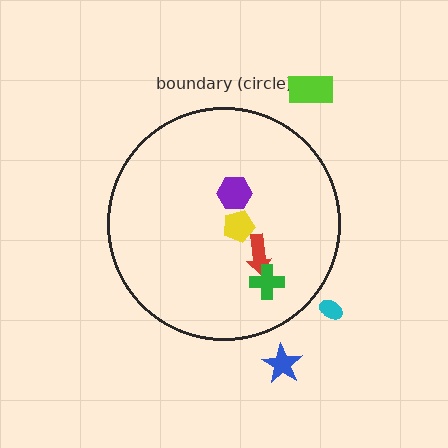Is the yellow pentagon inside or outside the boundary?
Inside.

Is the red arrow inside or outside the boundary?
Inside.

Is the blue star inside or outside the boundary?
Outside.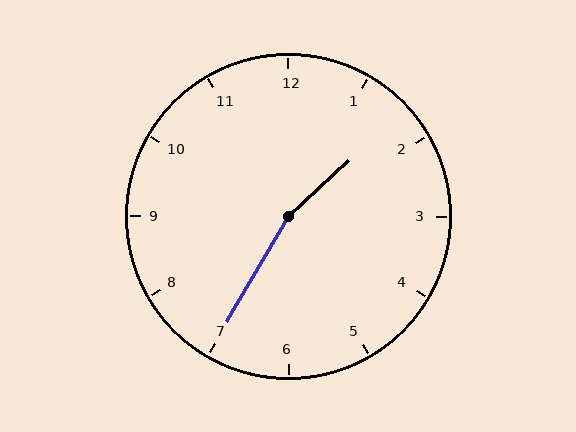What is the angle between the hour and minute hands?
Approximately 162 degrees.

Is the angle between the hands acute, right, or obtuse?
It is obtuse.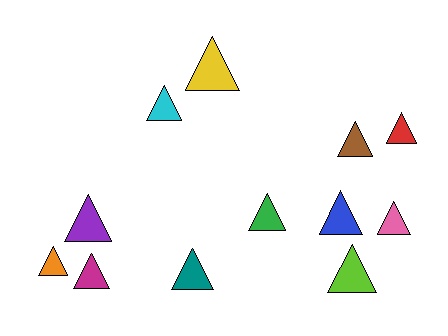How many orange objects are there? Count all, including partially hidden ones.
There is 1 orange object.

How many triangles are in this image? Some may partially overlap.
There are 12 triangles.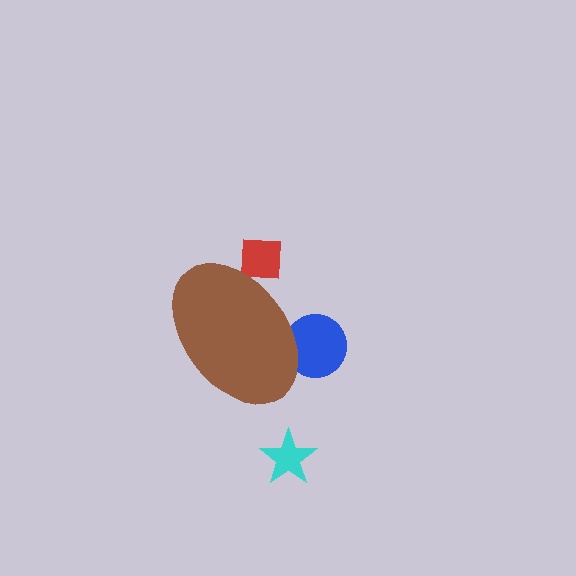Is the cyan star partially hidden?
No, the cyan star is fully visible.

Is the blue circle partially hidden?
Yes, the blue circle is partially hidden behind the brown ellipse.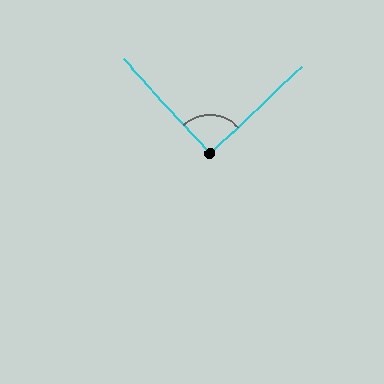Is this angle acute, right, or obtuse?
It is approximately a right angle.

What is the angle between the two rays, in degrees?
Approximately 89 degrees.